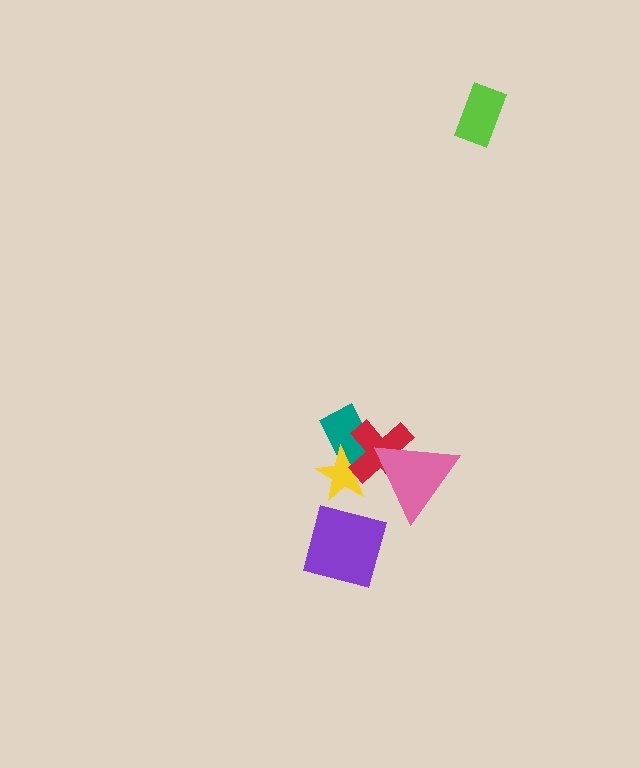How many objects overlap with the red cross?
3 objects overlap with the red cross.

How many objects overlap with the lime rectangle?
0 objects overlap with the lime rectangle.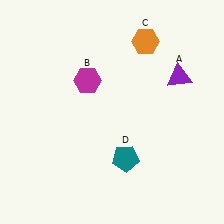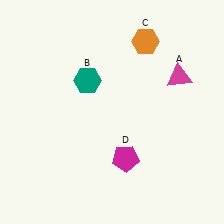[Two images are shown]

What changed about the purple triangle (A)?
In Image 1, A is purple. In Image 2, it changed to magenta.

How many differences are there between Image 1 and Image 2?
There are 3 differences between the two images.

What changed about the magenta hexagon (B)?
In Image 1, B is magenta. In Image 2, it changed to teal.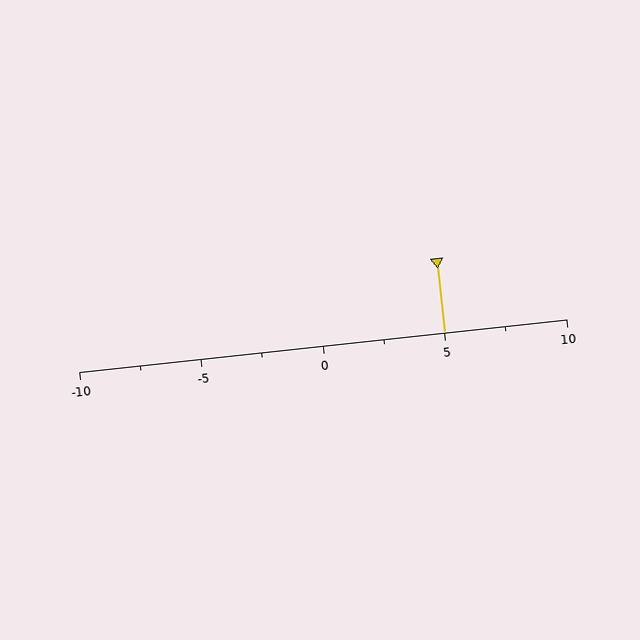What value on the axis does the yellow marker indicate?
The marker indicates approximately 5.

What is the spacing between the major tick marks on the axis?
The major ticks are spaced 5 apart.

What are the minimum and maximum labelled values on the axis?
The axis runs from -10 to 10.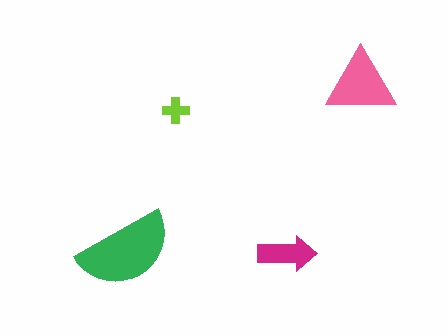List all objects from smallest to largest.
The lime cross, the magenta arrow, the pink triangle, the green semicircle.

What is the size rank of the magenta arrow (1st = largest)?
3rd.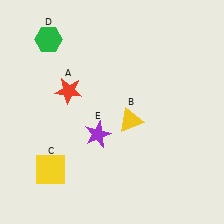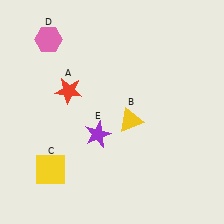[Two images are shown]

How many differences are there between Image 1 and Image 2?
There is 1 difference between the two images.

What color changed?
The hexagon (D) changed from green in Image 1 to pink in Image 2.